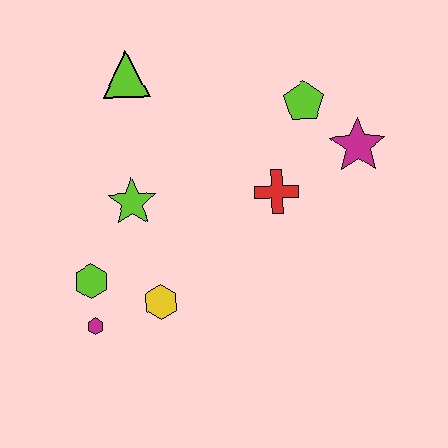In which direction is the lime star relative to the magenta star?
The lime star is to the left of the magenta star.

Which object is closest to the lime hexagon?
The magenta hexagon is closest to the lime hexagon.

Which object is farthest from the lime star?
The magenta star is farthest from the lime star.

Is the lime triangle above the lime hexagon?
Yes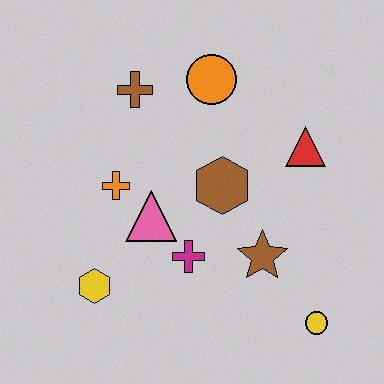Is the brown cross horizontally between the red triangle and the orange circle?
No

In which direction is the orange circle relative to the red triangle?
The orange circle is to the left of the red triangle.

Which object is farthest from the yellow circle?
The brown cross is farthest from the yellow circle.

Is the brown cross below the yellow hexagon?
No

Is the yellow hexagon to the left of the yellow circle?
Yes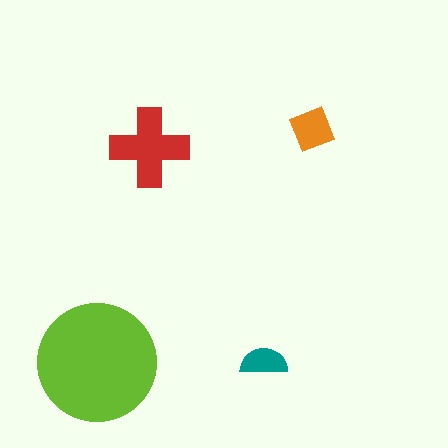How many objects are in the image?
There are 4 objects in the image.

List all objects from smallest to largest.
The teal semicircle, the orange square, the red cross, the lime circle.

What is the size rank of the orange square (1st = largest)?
3rd.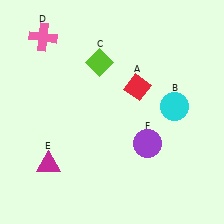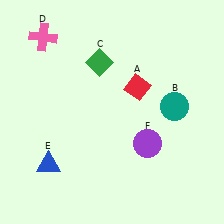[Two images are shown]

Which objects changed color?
B changed from cyan to teal. C changed from lime to green. E changed from magenta to blue.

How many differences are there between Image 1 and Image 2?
There are 3 differences between the two images.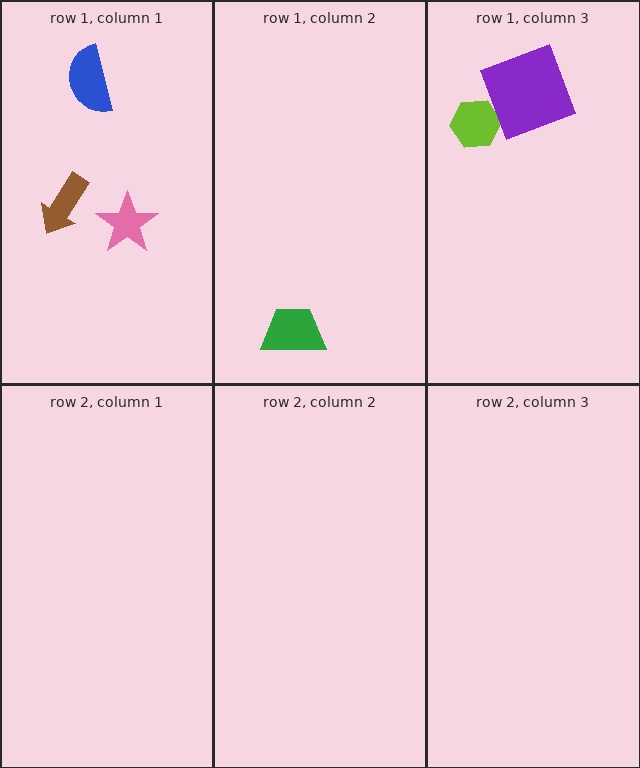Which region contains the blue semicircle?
The row 1, column 1 region.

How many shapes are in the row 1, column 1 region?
3.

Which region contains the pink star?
The row 1, column 1 region.